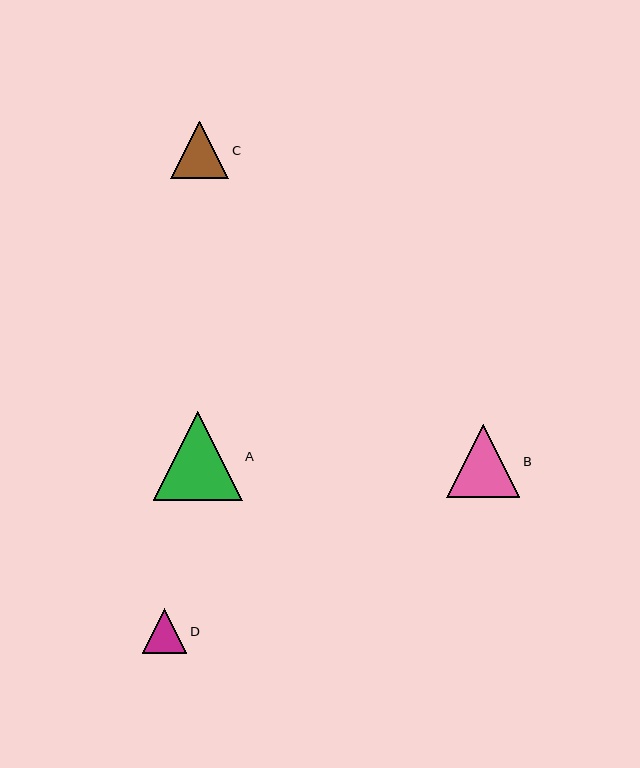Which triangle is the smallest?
Triangle D is the smallest with a size of approximately 45 pixels.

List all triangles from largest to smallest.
From largest to smallest: A, B, C, D.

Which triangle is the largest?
Triangle A is the largest with a size of approximately 89 pixels.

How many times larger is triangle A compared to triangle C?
Triangle A is approximately 1.5 times the size of triangle C.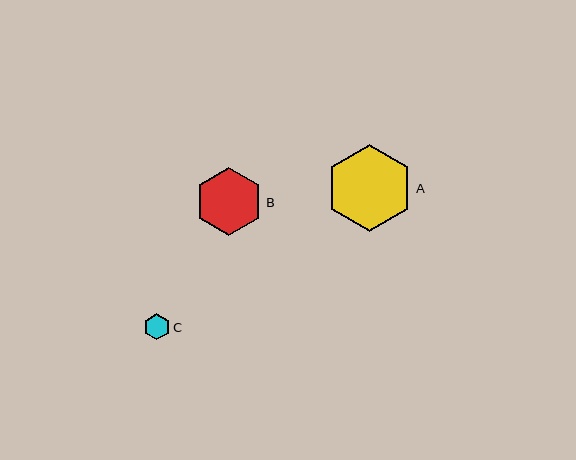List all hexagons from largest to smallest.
From largest to smallest: A, B, C.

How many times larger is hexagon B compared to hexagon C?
Hexagon B is approximately 2.6 times the size of hexagon C.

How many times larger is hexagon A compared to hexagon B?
Hexagon A is approximately 1.3 times the size of hexagon B.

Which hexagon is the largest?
Hexagon A is the largest with a size of approximately 87 pixels.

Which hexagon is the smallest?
Hexagon C is the smallest with a size of approximately 26 pixels.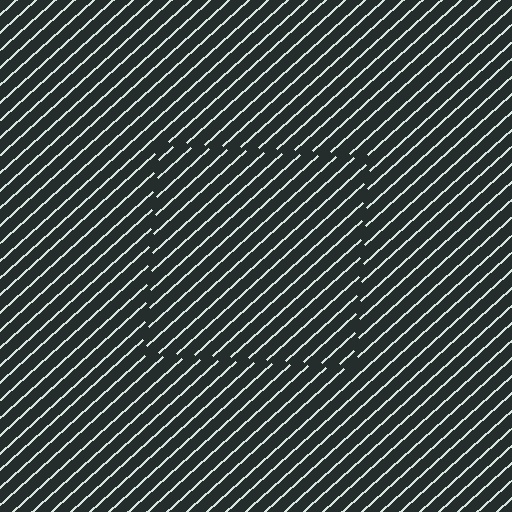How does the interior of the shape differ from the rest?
The interior of the shape contains the same grating, shifted by half a period — the contour is defined by the phase discontinuity where line-ends from the inner and outer gratings abut.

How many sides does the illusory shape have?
4 sides — the line-ends trace a square.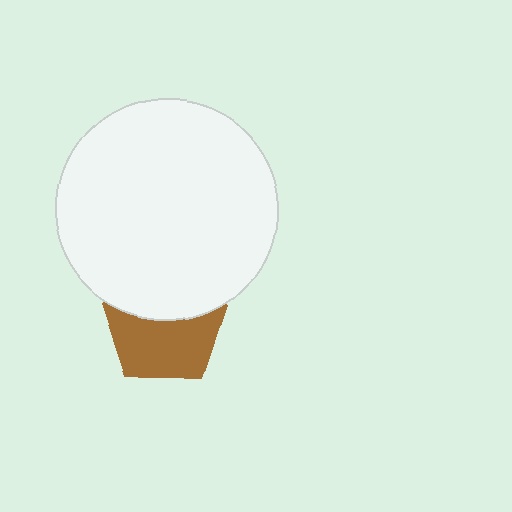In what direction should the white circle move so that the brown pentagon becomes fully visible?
The white circle should move up. That is the shortest direction to clear the overlap and leave the brown pentagon fully visible.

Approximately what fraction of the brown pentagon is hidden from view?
Roughly 41% of the brown pentagon is hidden behind the white circle.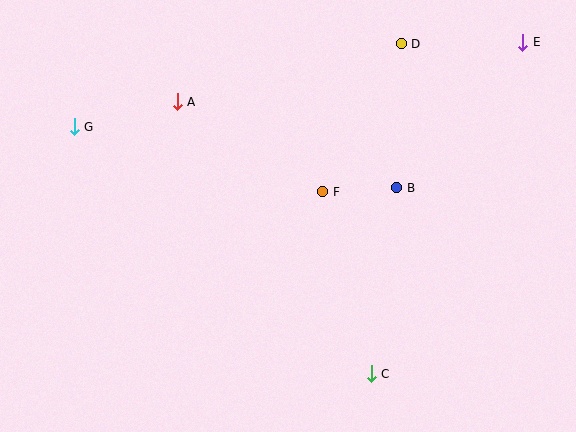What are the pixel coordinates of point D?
Point D is at (401, 44).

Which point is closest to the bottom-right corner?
Point C is closest to the bottom-right corner.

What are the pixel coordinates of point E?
Point E is at (523, 42).